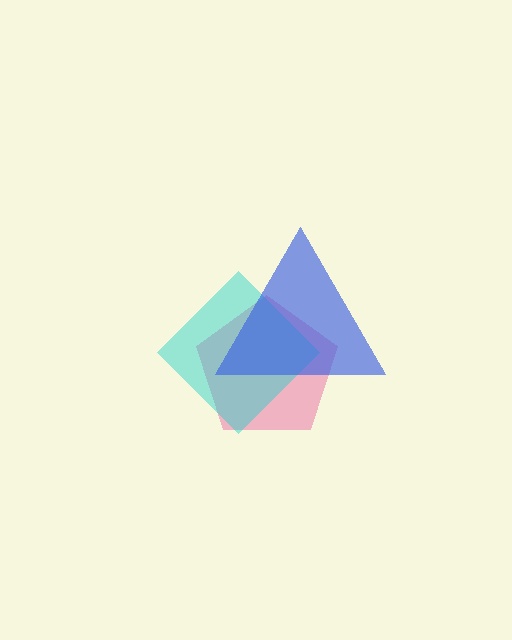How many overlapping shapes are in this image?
There are 3 overlapping shapes in the image.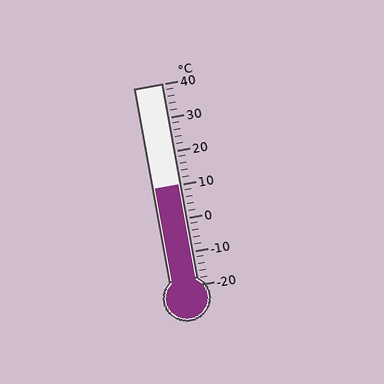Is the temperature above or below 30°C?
The temperature is below 30°C.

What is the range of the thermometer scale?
The thermometer scale ranges from -20°C to 40°C.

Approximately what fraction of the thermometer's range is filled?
The thermometer is filled to approximately 50% of its range.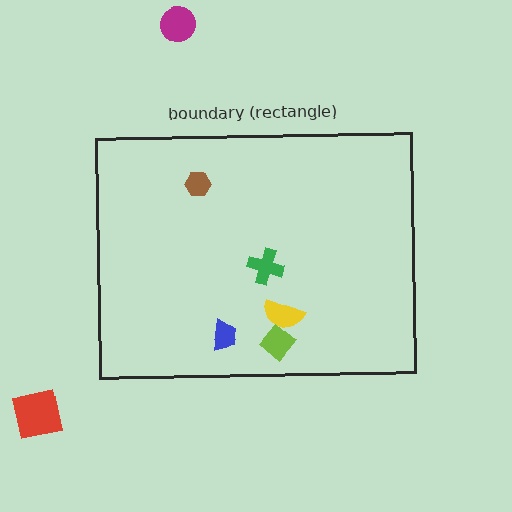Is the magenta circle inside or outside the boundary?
Outside.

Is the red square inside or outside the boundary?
Outside.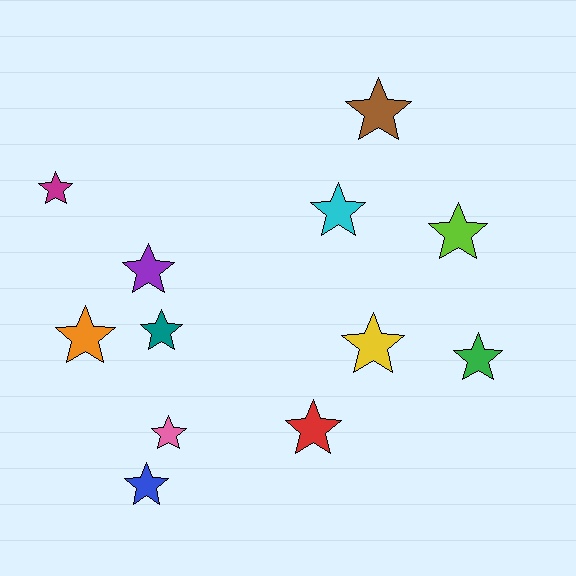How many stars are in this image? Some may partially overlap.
There are 12 stars.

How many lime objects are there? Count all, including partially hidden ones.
There is 1 lime object.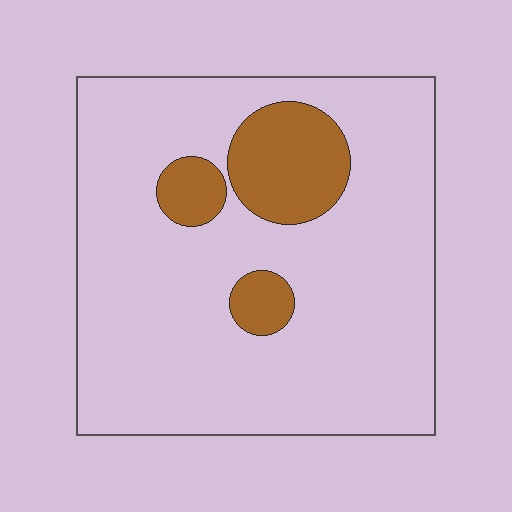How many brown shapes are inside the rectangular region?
3.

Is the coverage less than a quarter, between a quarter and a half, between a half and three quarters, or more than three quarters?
Less than a quarter.